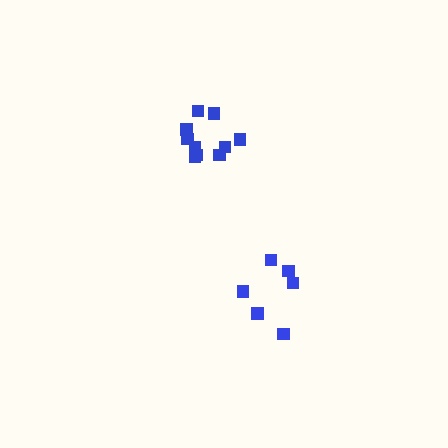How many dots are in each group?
Group 1: 10 dots, Group 2: 6 dots (16 total).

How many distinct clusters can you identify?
There are 2 distinct clusters.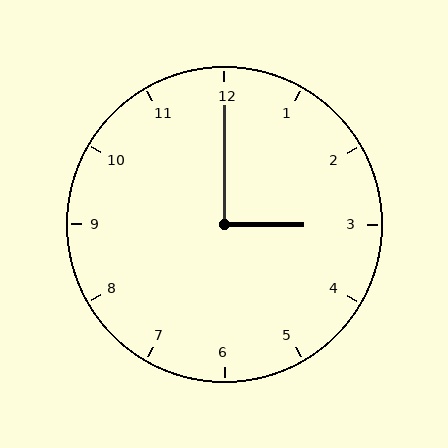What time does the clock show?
3:00.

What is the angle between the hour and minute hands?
Approximately 90 degrees.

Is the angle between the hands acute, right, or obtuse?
It is right.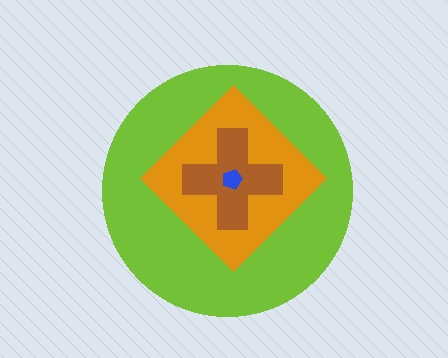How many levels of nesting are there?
4.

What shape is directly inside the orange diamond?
The brown cross.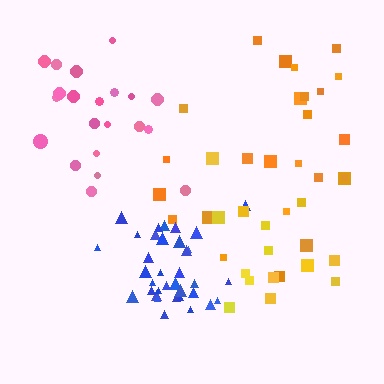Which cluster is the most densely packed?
Blue.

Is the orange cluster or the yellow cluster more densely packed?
Yellow.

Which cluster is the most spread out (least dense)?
Orange.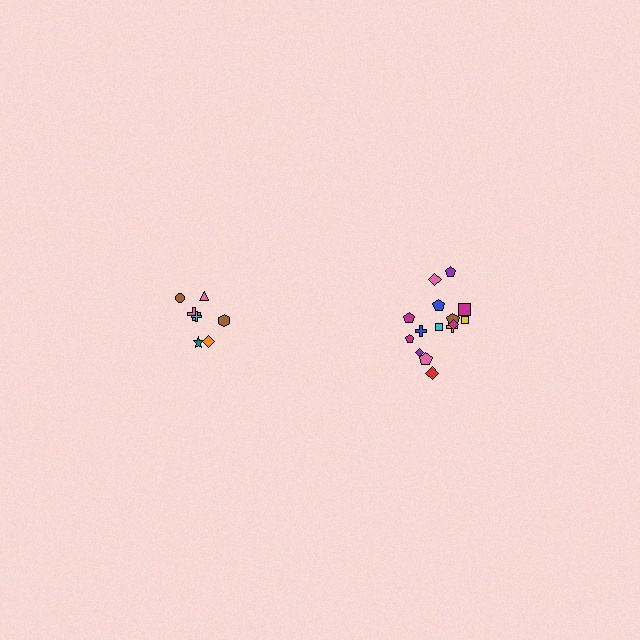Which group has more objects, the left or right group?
The right group.